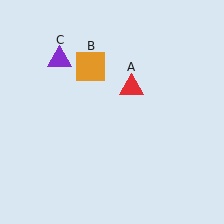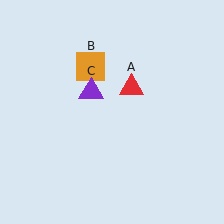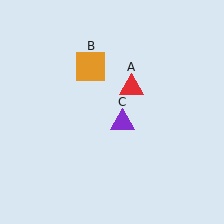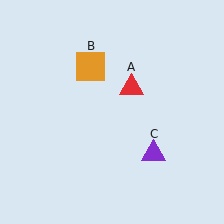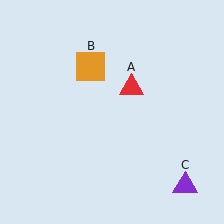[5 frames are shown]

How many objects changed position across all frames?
1 object changed position: purple triangle (object C).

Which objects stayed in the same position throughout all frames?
Red triangle (object A) and orange square (object B) remained stationary.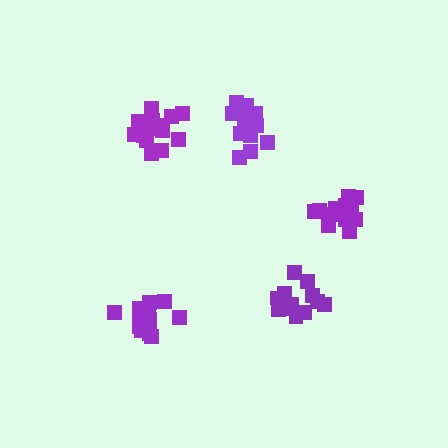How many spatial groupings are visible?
There are 5 spatial groupings.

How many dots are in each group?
Group 1: 14 dots, Group 2: 12 dots, Group 3: 14 dots, Group 4: 15 dots, Group 5: 15 dots (70 total).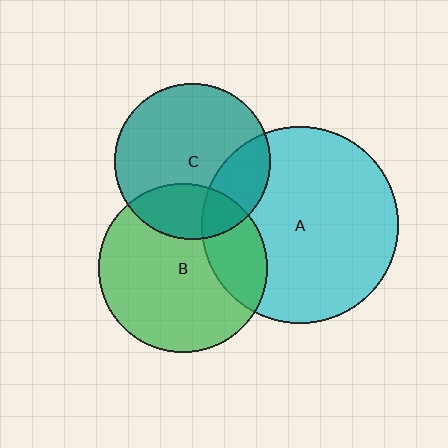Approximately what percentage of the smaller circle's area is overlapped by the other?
Approximately 25%.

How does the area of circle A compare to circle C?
Approximately 1.6 times.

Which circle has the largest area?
Circle A (cyan).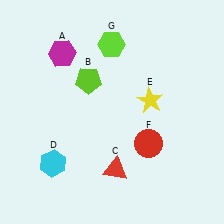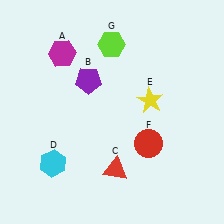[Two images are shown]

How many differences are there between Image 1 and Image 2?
There is 1 difference between the two images.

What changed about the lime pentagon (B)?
In Image 1, B is lime. In Image 2, it changed to purple.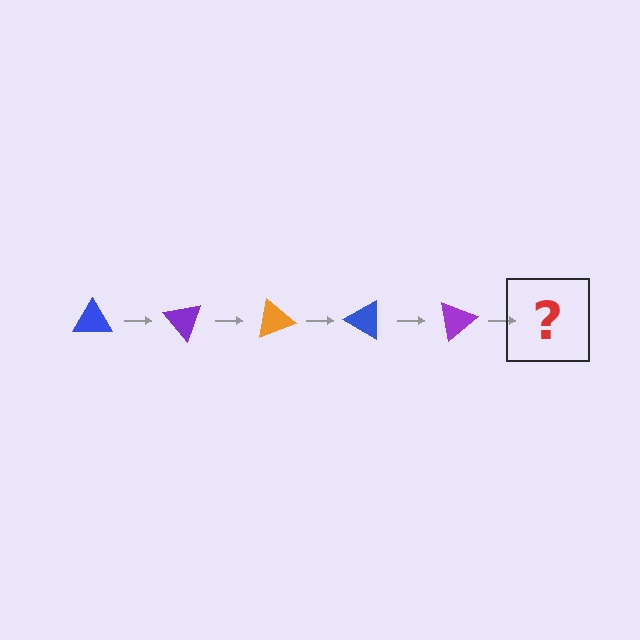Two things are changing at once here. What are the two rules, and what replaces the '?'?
The two rules are that it rotates 50 degrees each step and the color cycles through blue, purple, and orange. The '?' should be an orange triangle, rotated 250 degrees from the start.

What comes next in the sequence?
The next element should be an orange triangle, rotated 250 degrees from the start.